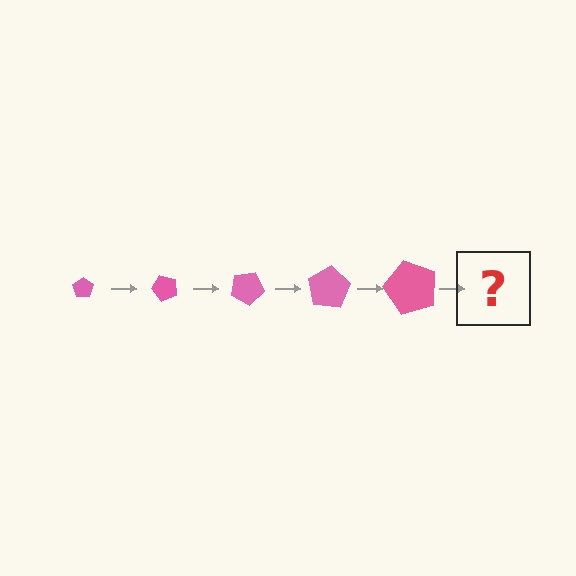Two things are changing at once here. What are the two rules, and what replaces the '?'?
The two rules are that the pentagon grows larger each step and it rotates 50 degrees each step. The '?' should be a pentagon, larger than the previous one and rotated 250 degrees from the start.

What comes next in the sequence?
The next element should be a pentagon, larger than the previous one and rotated 250 degrees from the start.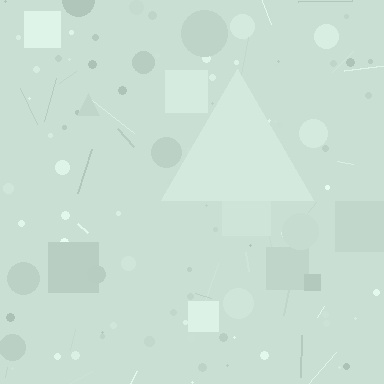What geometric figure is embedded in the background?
A triangle is embedded in the background.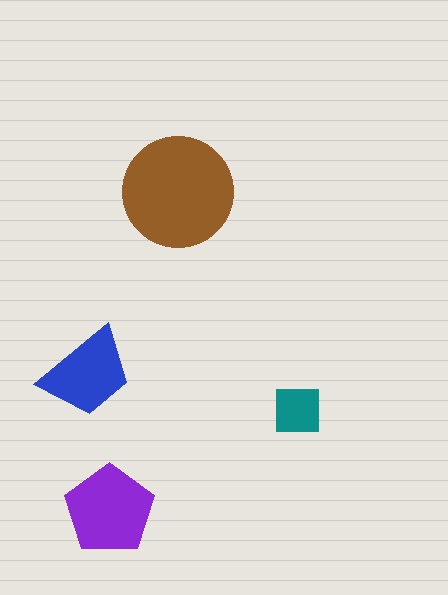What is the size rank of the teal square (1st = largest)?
4th.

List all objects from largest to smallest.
The brown circle, the purple pentagon, the blue trapezoid, the teal square.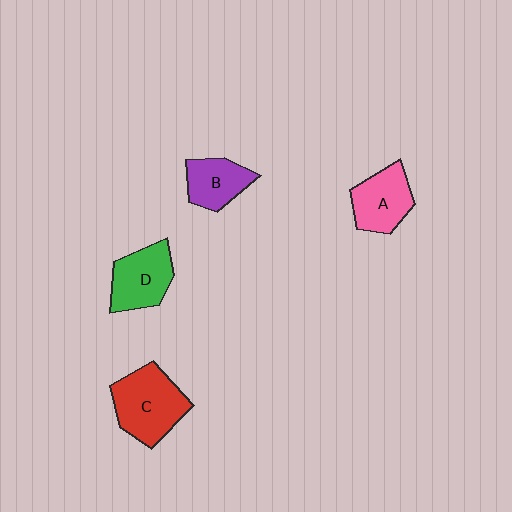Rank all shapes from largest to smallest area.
From largest to smallest: C (red), D (green), A (pink), B (purple).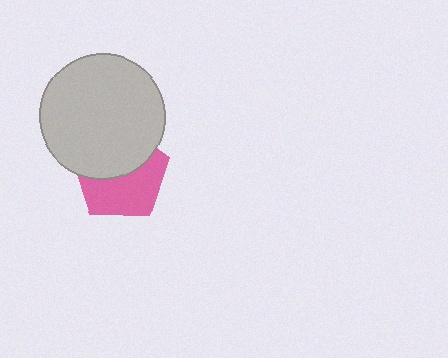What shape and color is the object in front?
The object in front is a light gray circle.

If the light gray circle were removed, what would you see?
You would see the complete pink pentagon.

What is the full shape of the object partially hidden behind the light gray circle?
The partially hidden object is a pink pentagon.